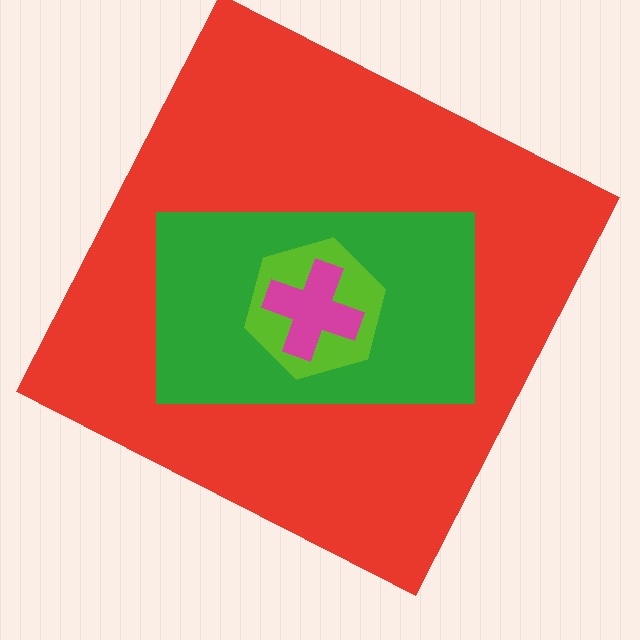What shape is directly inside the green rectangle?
The lime hexagon.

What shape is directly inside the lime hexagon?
The magenta cross.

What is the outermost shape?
The red square.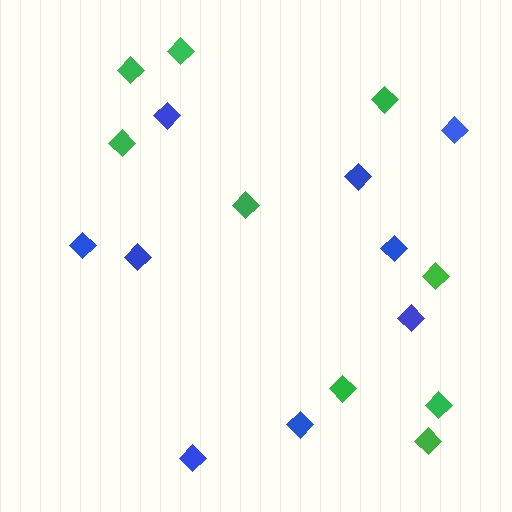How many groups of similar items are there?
There are 2 groups: one group of green diamonds (9) and one group of blue diamonds (9).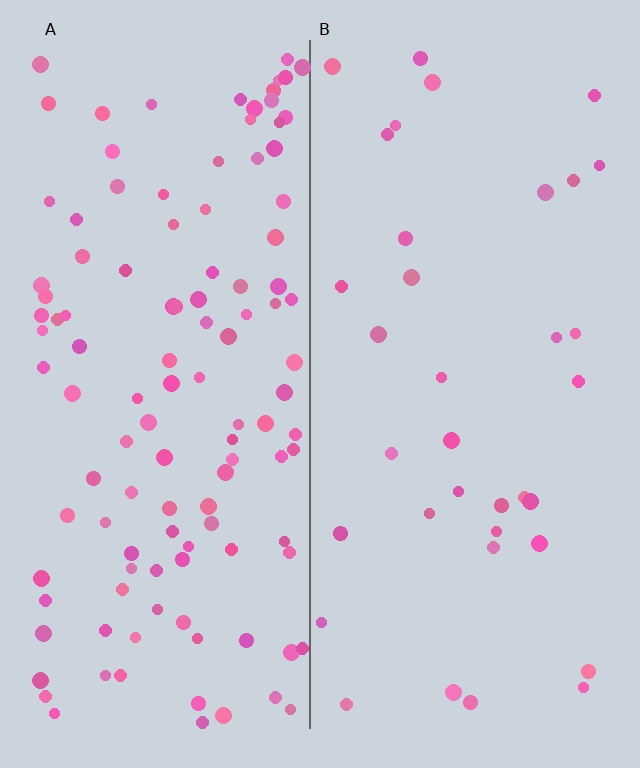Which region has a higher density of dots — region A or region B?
A (the left).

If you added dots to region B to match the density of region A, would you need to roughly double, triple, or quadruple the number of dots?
Approximately triple.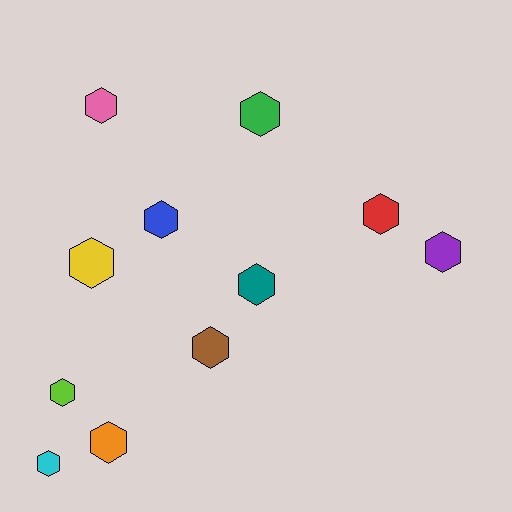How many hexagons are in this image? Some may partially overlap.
There are 11 hexagons.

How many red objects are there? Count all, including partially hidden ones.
There is 1 red object.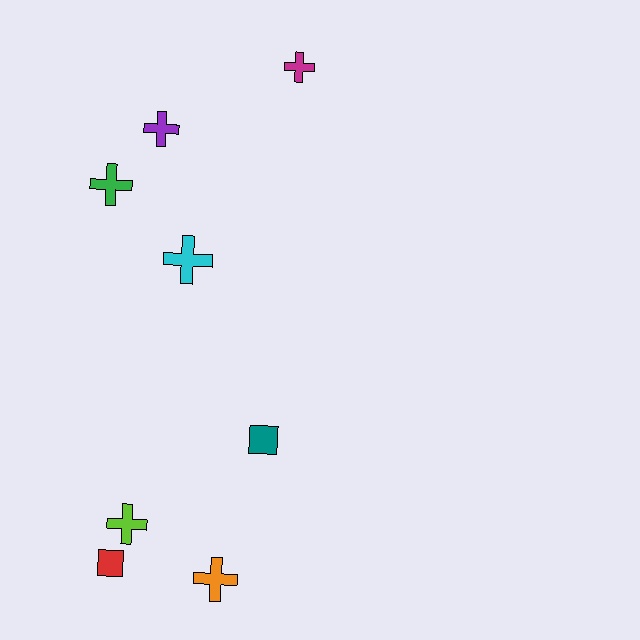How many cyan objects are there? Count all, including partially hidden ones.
There is 1 cyan object.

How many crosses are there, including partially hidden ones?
There are 6 crosses.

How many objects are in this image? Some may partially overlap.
There are 8 objects.